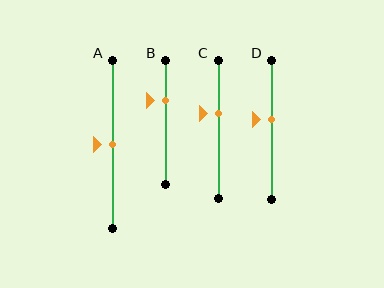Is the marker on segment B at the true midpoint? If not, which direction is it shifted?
No, the marker on segment B is shifted upward by about 18% of the segment length.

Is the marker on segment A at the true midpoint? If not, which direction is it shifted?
Yes, the marker on segment A is at the true midpoint.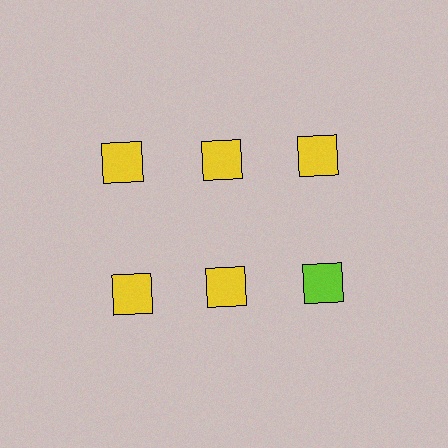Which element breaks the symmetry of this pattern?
The lime square in the second row, center column breaks the symmetry. All other shapes are yellow squares.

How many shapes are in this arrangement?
There are 6 shapes arranged in a grid pattern.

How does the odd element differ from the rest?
It has a different color: lime instead of yellow.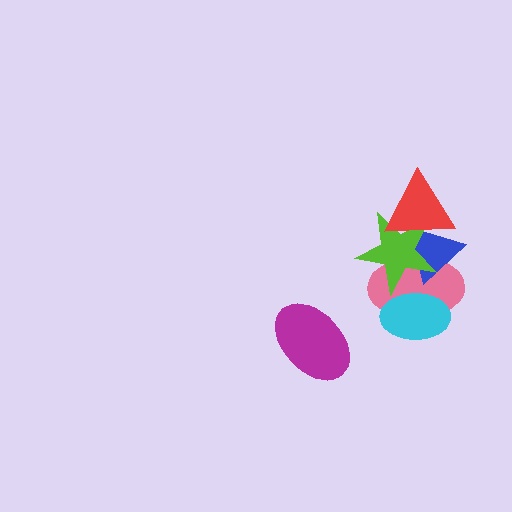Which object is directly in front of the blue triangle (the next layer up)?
The lime star is directly in front of the blue triangle.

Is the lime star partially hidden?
Yes, it is partially covered by another shape.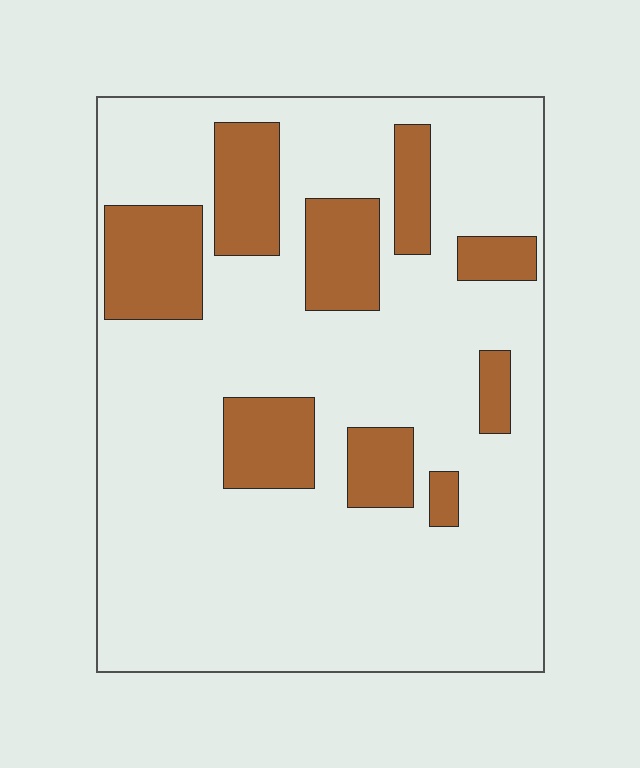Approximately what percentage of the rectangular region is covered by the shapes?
Approximately 20%.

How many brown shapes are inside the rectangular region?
9.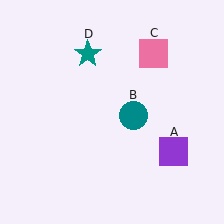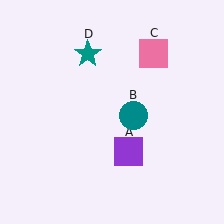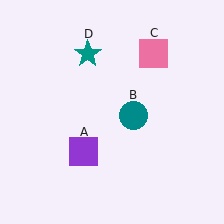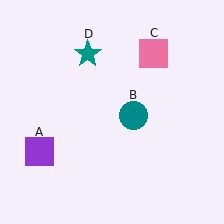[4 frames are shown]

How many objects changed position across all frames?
1 object changed position: purple square (object A).